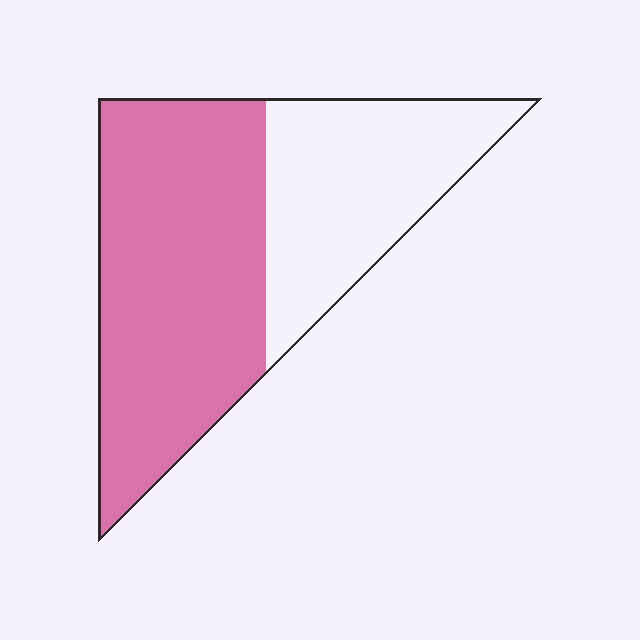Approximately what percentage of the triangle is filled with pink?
Approximately 60%.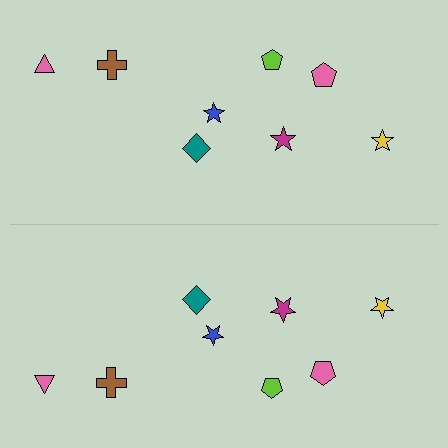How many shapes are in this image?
There are 16 shapes in this image.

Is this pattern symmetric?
Yes, this pattern has bilateral (reflection) symmetry.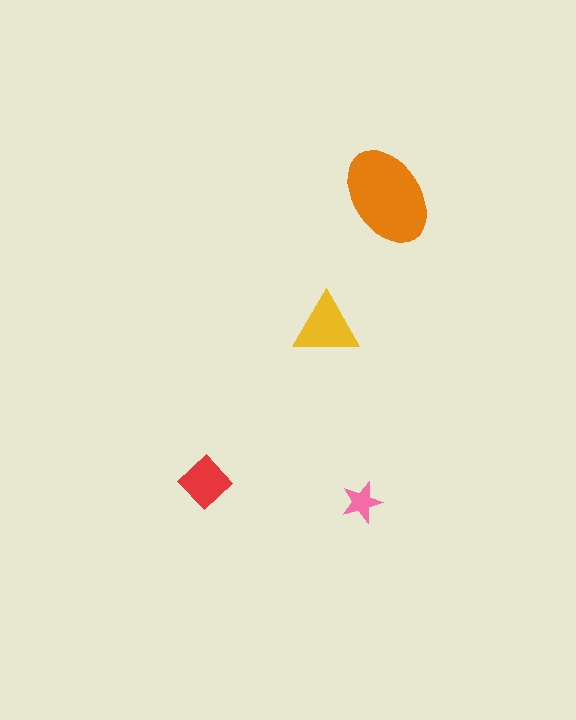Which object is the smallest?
The pink star.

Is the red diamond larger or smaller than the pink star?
Larger.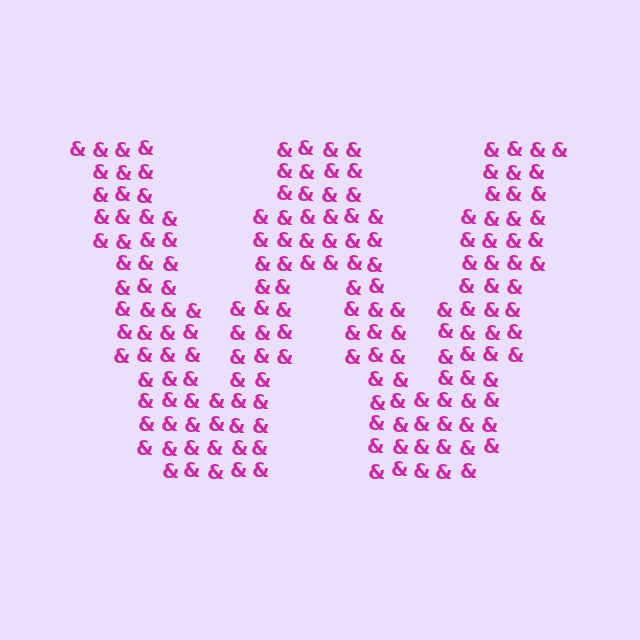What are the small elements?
The small elements are ampersands.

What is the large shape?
The large shape is the letter W.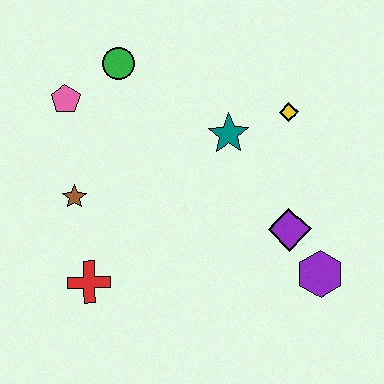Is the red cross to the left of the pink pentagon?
No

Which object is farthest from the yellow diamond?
The red cross is farthest from the yellow diamond.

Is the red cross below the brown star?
Yes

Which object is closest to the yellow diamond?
The teal star is closest to the yellow diamond.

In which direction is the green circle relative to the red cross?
The green circle is above the red cross.